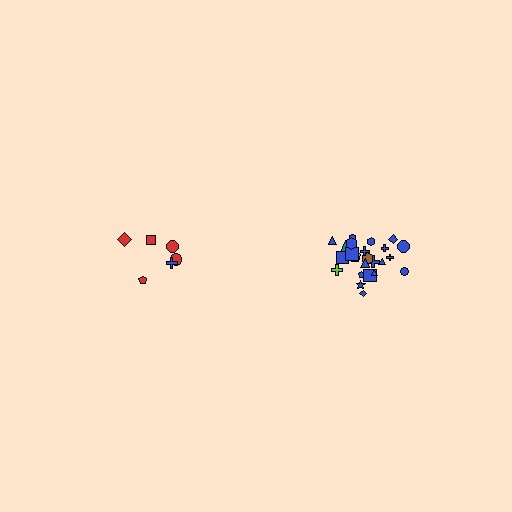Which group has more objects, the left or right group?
The right group.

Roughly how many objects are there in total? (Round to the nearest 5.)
Roughly 30 objects in total.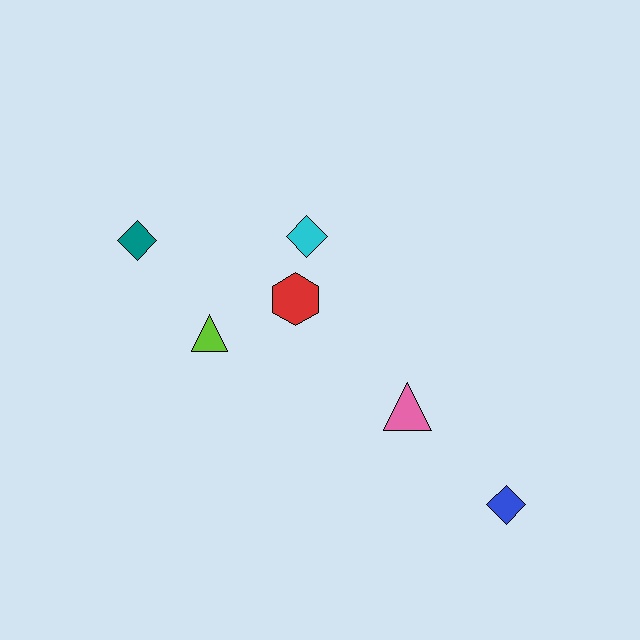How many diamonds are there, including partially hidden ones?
There are 3 diamonds.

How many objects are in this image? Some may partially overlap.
There are 6 objects.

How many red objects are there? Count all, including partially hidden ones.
There is 1 red object.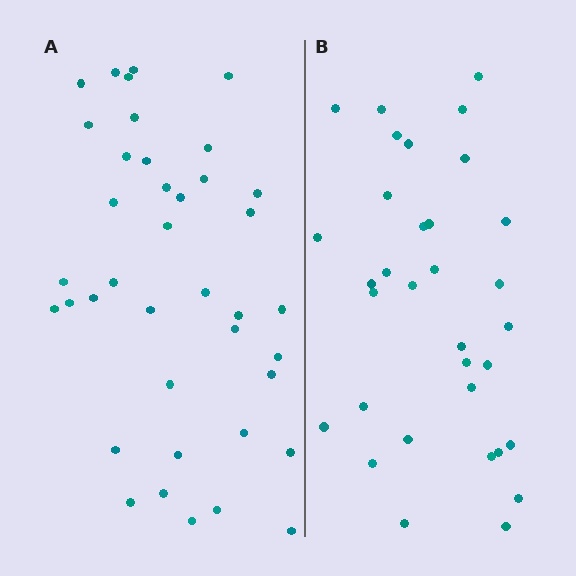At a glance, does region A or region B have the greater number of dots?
Region A (the left region) has more dots.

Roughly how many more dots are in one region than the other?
Region A has about 6 more dots than region B.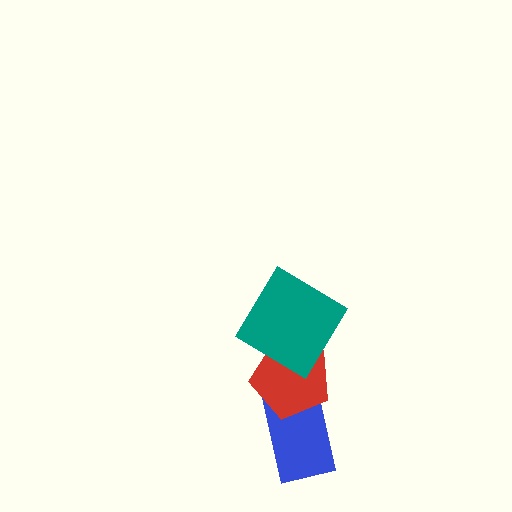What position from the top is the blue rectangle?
The blue rectangle is 3rd from the top.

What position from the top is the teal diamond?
The teal diamond is 1st from the top.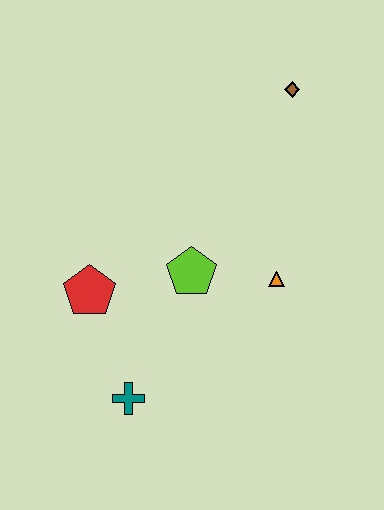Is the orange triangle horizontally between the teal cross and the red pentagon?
No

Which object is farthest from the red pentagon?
The brown diamond is farthest from the red pentagon.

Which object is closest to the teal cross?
The red pentagon is closest to the teal cross.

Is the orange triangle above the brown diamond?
No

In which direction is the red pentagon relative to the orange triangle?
The red pentagon is to the left of the orange triangle.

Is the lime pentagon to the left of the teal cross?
No